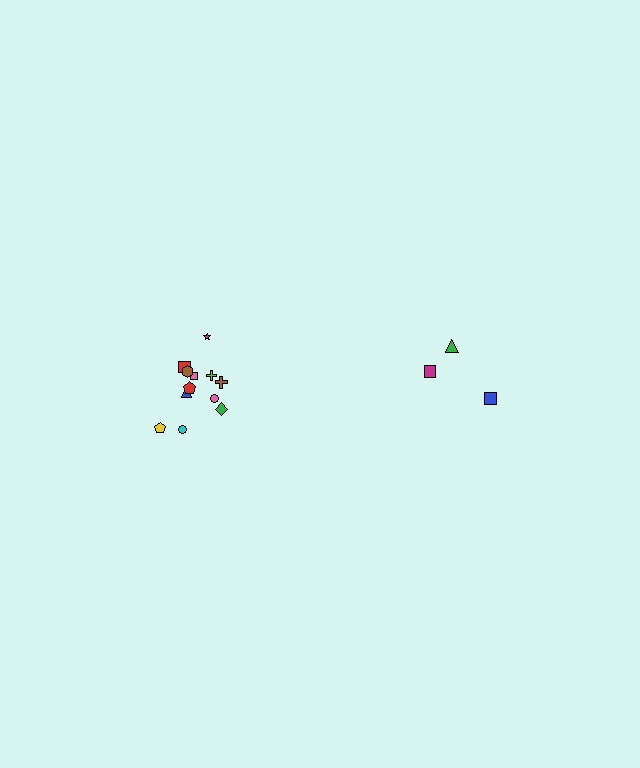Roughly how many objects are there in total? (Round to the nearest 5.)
Roughly 15 objects in total.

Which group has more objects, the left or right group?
The left group.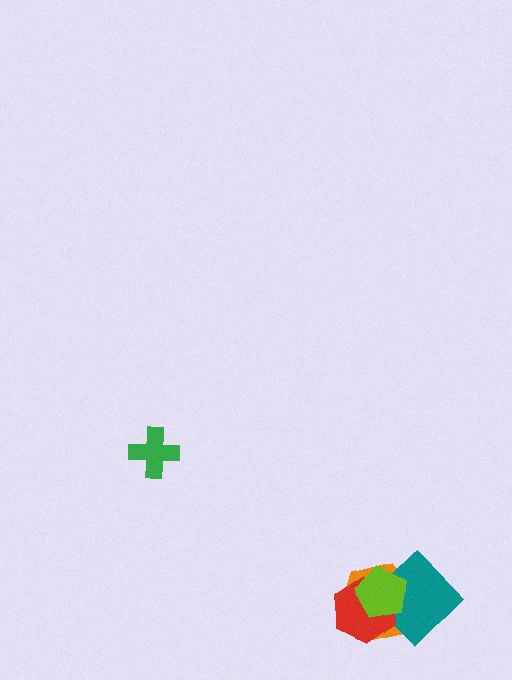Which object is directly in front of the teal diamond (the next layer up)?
The red hexagon is directly in front of the teal diamond.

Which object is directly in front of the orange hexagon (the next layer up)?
The teal diamond is directly in front of the orange hexagon.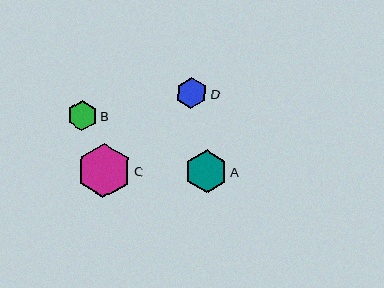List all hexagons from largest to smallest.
From largest to smallest: C, A, D, B.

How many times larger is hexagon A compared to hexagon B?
Hexagon A is approximately 1.4 times the size of hexagon B.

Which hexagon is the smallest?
Hexagon B is the smallest with a size of approximately 30 pixels.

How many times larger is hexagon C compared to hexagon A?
Hexagon C is approximately 1.3 times the size of hexagon A.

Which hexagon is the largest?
Hexagon C is the largest with a size of approximately 54 pixels.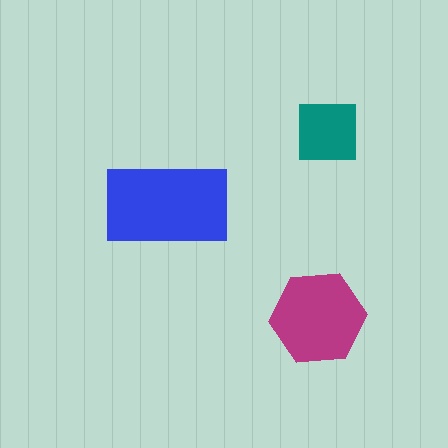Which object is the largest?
The blue rectangle.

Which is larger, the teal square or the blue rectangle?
The blue rectangle.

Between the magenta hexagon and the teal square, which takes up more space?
The magenta hexagon.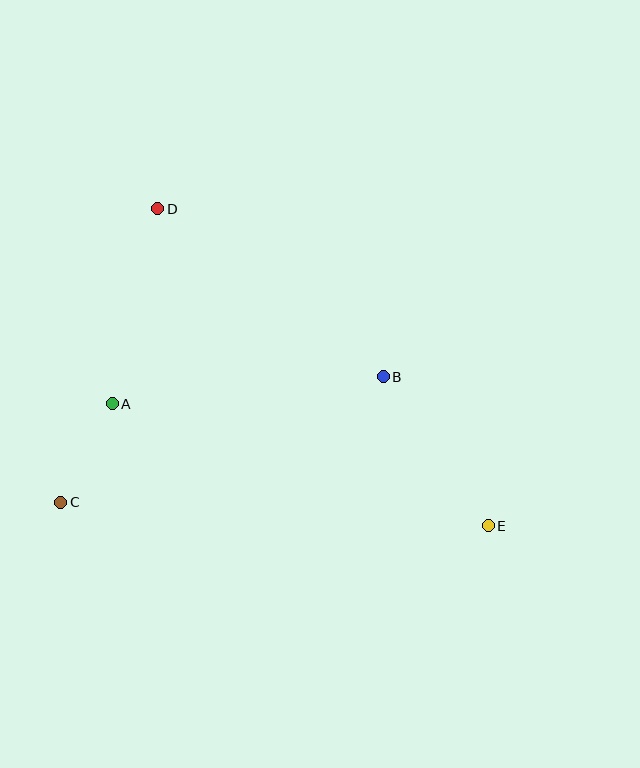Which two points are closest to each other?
Points A and C are closest to each other.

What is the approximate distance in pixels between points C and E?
The distance between C and E is approximately 428 pixels.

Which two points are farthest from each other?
Points D and E are farthest from each other.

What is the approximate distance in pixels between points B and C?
The distance between B and C is approximately 346 pixels.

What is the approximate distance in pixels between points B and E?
The distance between B and E is approximately 182 pixels.